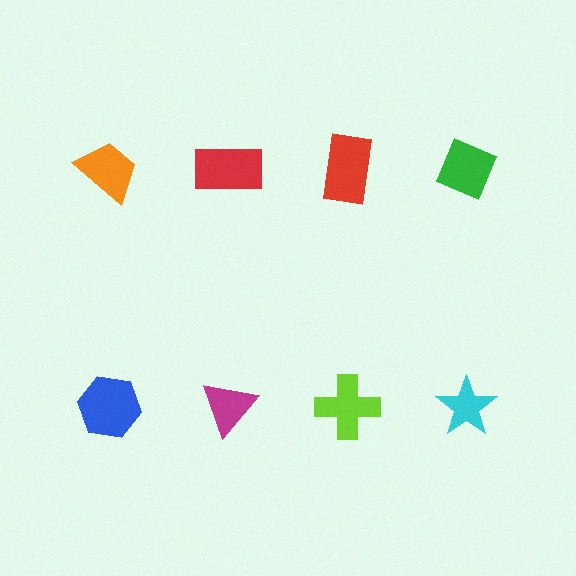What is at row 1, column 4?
A green diamond.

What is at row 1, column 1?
An orange trapezoid.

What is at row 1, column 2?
A red rectangle.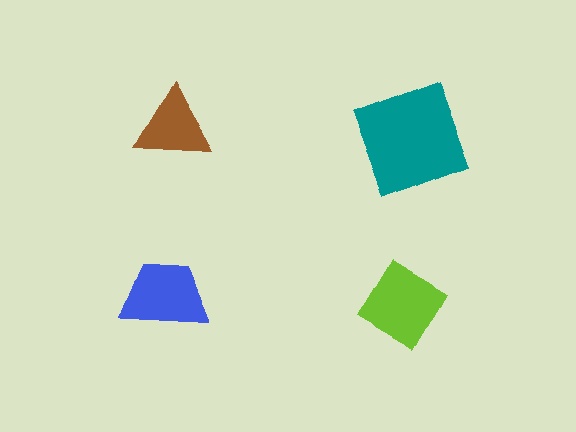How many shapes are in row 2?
2 shapes.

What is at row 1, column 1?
A brown triangle.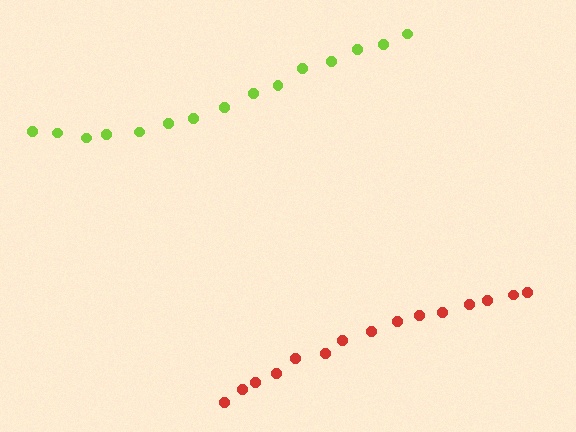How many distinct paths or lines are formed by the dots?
There are 2 distinct paths.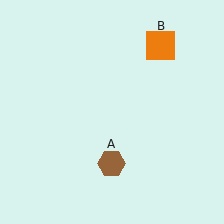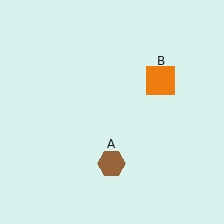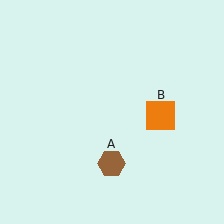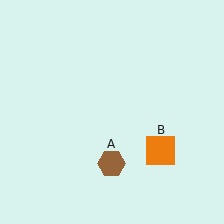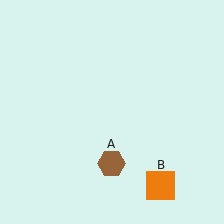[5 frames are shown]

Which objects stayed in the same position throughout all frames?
Brown hexagon (object A) remained stationary.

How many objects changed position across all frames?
1 object changed position: orange square (object B).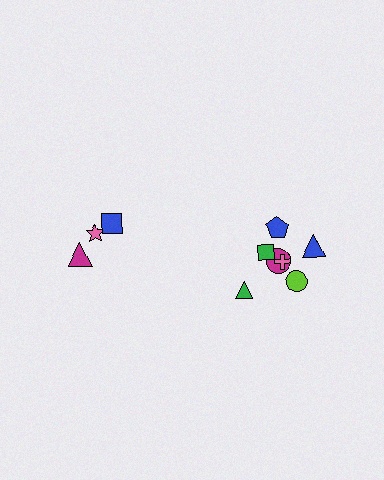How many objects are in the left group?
There are 3 objects.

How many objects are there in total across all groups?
There are 10 objects.